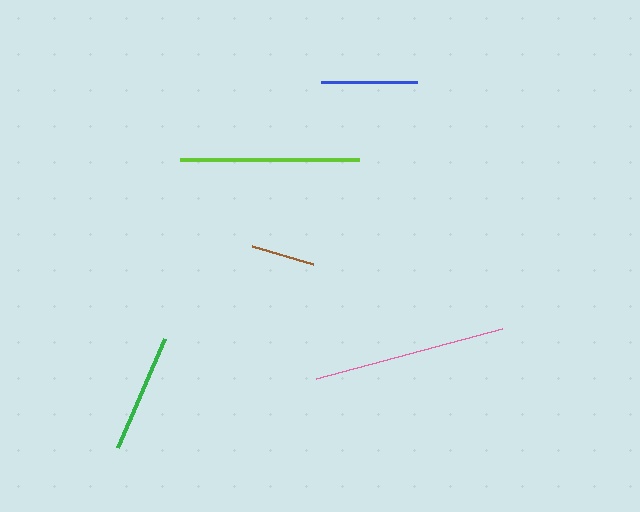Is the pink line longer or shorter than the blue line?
The pink line is longer than the blue line.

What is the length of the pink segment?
The pink segment is approximately 192 pixels long.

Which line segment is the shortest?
The brown line is the shortest at approximately 63 pixels.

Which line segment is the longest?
The pink line is the longest at approximately 192 pixels.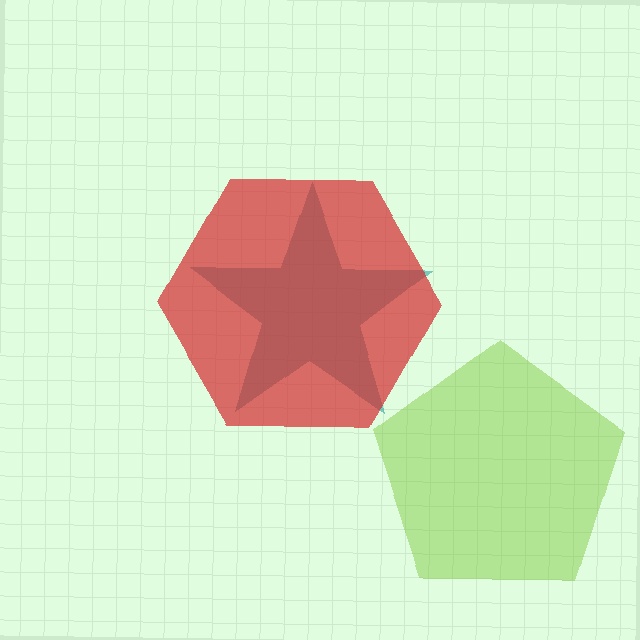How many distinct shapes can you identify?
There are 3 distinct shapes: a teal star, a red hexagon, a lime pentagon.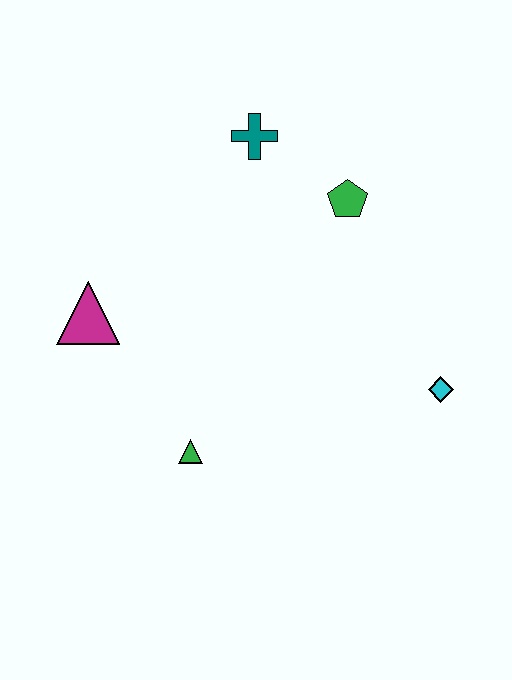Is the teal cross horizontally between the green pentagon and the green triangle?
Yes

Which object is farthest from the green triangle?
The teal cross is farthest from the green triangle.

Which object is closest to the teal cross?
The green pentagon is closest to the teal cross.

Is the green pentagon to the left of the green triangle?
No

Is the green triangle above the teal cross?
No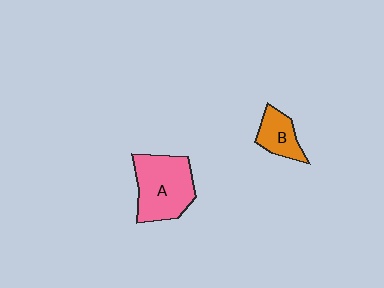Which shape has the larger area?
Shape A (pink).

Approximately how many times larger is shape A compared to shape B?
Approximately 2.0 times.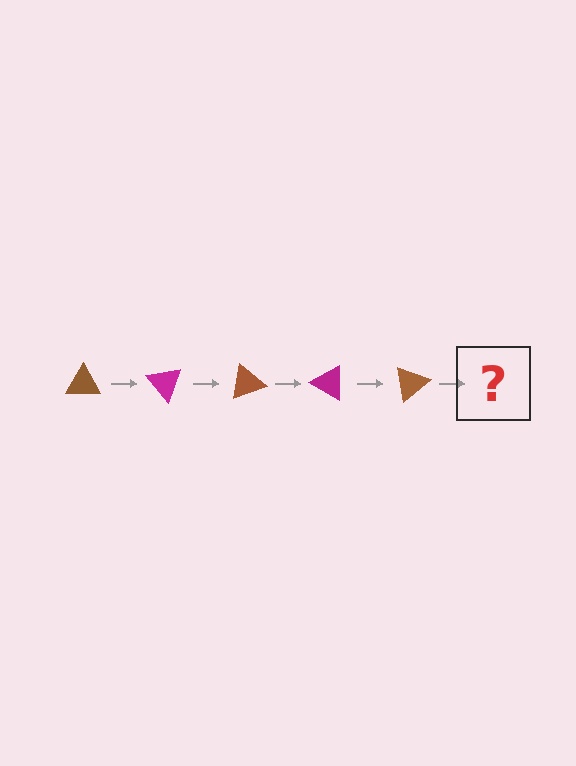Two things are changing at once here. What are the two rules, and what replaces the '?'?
The two rules are that it rotates 50 degrees each step and the color cycles through brown and magenta. The '?' should be a magenta triangle, rotated 250 degrees from the start.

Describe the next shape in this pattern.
It should be a magenta triangle, rotated 250 degrees from the start.